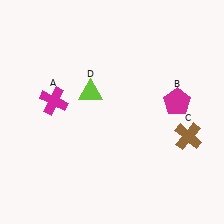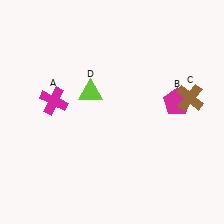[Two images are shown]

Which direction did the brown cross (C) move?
The brown cross (C) moved up.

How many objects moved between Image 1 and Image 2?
1 object moved between the two images.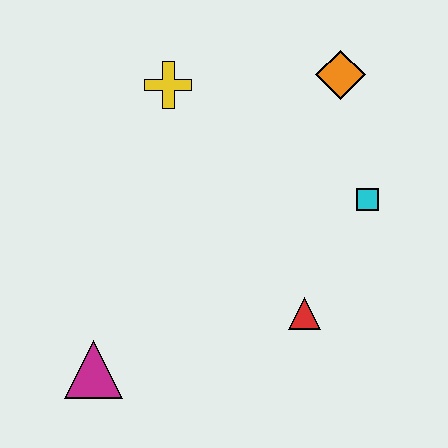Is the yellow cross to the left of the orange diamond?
Yes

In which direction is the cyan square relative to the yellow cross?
The cyan square is to the right of the yellow cross.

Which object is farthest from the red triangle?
The yellow cross is farthest from the red triangle.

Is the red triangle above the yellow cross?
No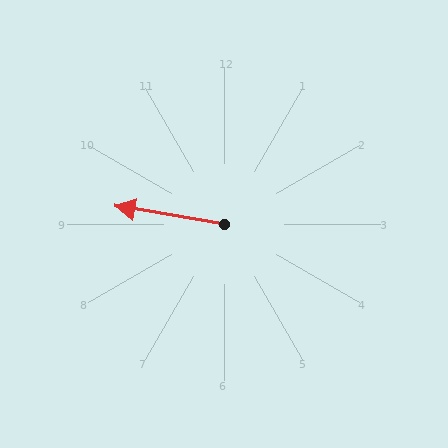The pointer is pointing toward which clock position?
Roughly 9 o'clock.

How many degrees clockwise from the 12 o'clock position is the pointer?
Approximately 279 degrees.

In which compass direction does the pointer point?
West.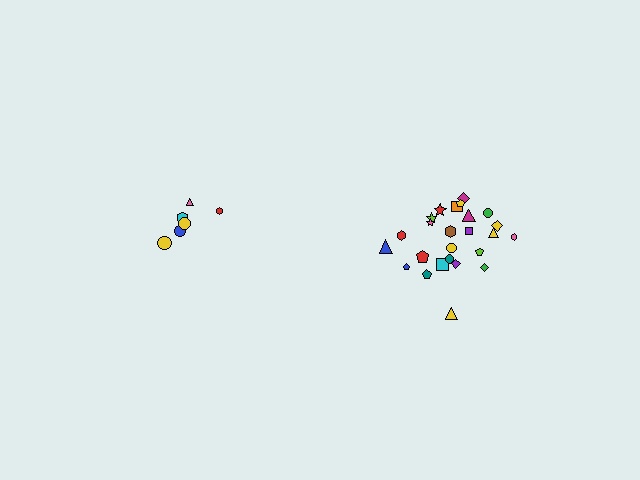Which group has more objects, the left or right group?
The right group.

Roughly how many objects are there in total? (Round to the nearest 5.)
Roughly 30 objects in total.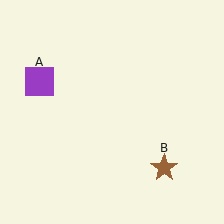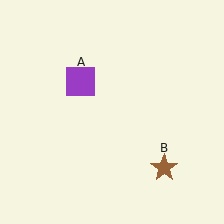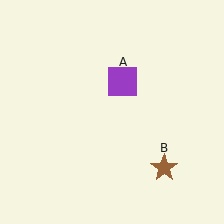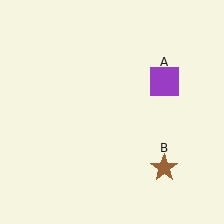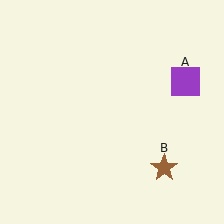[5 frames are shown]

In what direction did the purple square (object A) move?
The purple square (object A) moved right.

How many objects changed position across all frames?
1 object changed position: purple square (object A).